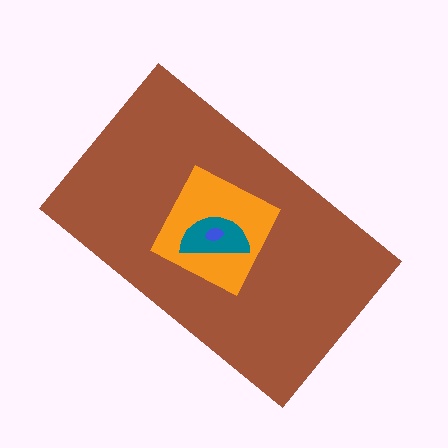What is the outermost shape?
The brown rectangle.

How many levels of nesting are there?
4.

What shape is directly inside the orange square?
The teal semicircle.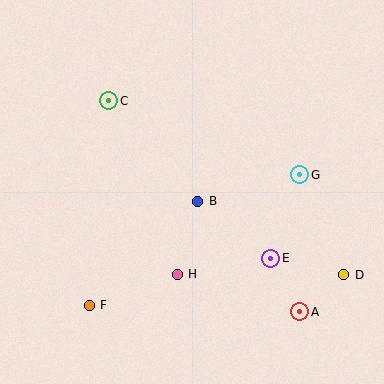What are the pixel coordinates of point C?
Point C is at (109, 101).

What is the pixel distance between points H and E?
The distance between H and E is 95 pixels.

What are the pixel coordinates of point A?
Point A is at (300, 312).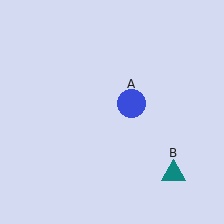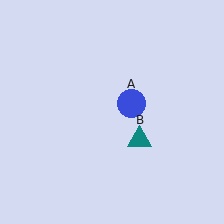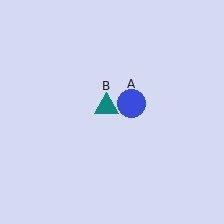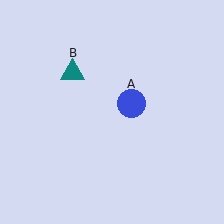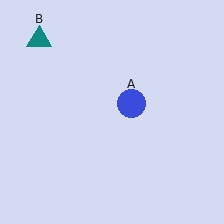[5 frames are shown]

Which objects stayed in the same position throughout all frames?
Blue circle (object A) remained stationary.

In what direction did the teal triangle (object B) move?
The teal triangle (object B) moved up and to the left.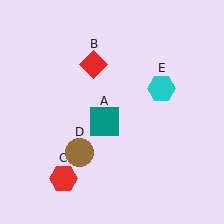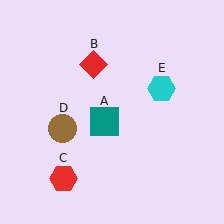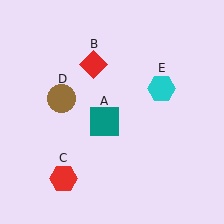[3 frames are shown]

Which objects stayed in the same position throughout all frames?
Teal square (object A) and red diamond (object B) and red hexagon (object C) and cyan hexagon (object E) remained stationary.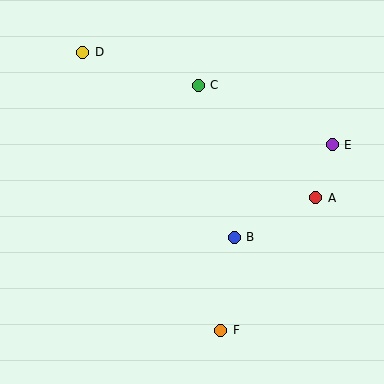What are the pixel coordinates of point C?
Point C is at (198, 85).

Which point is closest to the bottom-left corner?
Point F is closest to the bottom-left corner.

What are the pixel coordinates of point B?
Point B is at (234, 237).